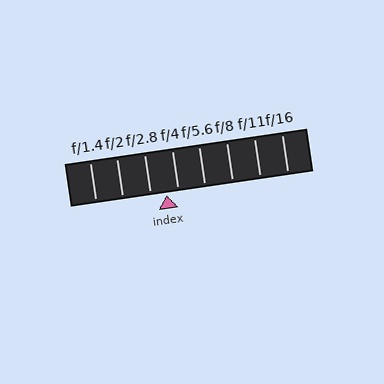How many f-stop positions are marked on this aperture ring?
There are 8 f-stop positions marked.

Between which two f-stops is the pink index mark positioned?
The index mark is between f/2.8 and f/4.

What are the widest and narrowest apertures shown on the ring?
The widest aperture shown is f/1.4 and the narrowest is f/16.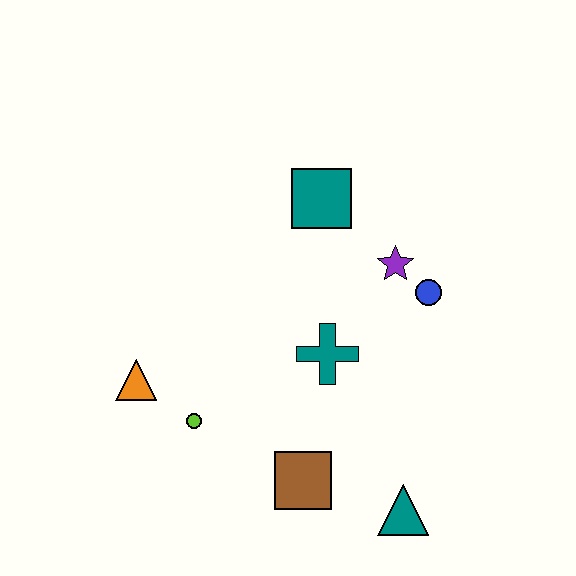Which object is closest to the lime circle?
The orange triangle is closest to the lime circle.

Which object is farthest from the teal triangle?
The teal square is farthest from the teal triangle.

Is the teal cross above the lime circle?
Yes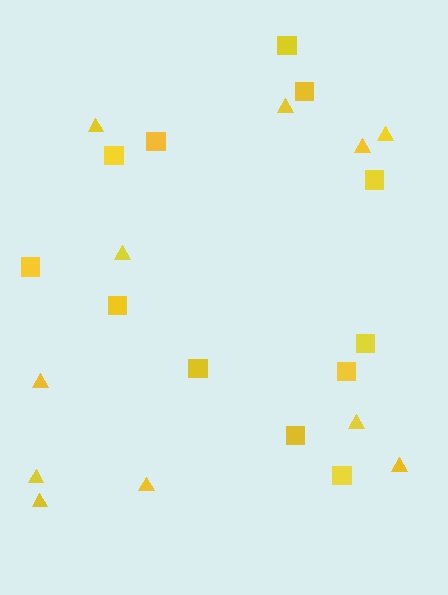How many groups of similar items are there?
There are 2 groups: one group of triangles (11) and one group of squares (12).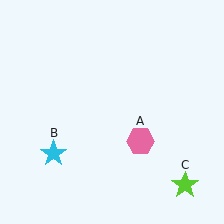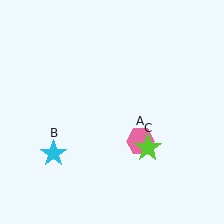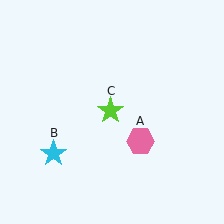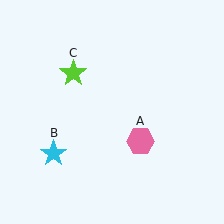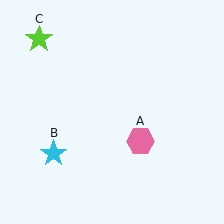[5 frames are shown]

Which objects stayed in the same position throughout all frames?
Pink hexagon (object A) and cyan star (object B) remained stationary.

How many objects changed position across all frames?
1 object changed position: lime star (object C).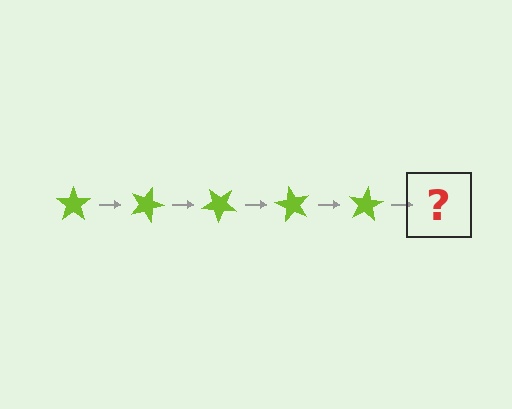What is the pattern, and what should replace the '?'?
The pattern is that the star rotates 20 degrees each step. The '?' should be a lime star rotated 100 degrees.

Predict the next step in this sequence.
The next step is a lime star rotated 100 degrees.